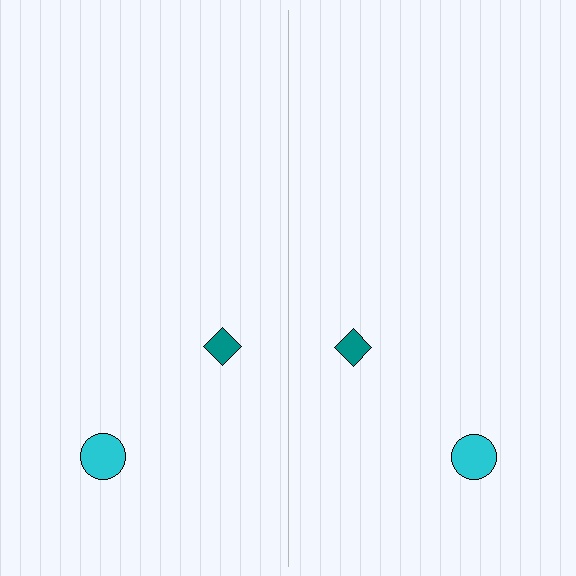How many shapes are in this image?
There are 4 shapes in this image.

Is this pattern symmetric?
Yes, this pattern has bilateral (reflection) symmetry.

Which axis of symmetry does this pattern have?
The pattern has a vertical axis of symmetry running through the center of the image.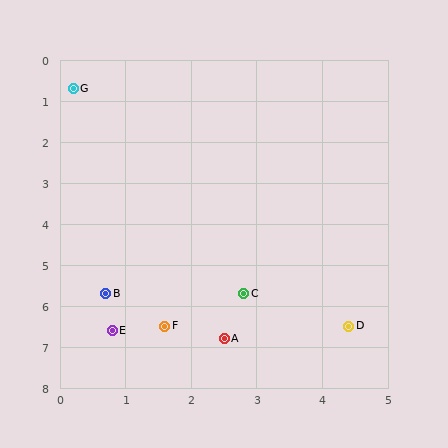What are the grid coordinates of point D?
Point D is at approximately (4.4, 6.5).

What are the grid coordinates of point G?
Point G is at approximately (0.2, 0.7).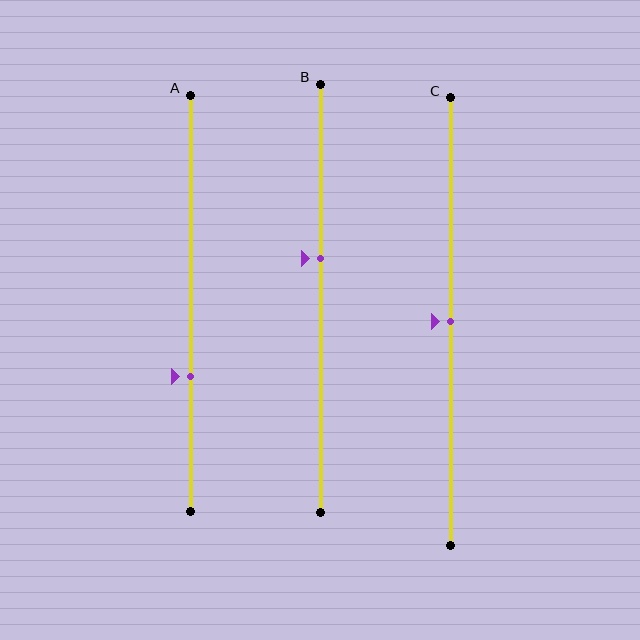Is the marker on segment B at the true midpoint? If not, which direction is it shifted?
No, the marker on segment B is shifted upward by about 9% of the segment length.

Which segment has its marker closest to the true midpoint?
Segment C has its marker closest to the true midpoint.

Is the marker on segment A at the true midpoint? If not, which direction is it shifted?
No, the marker on segment A is shifted downward by about 18% of the segment length.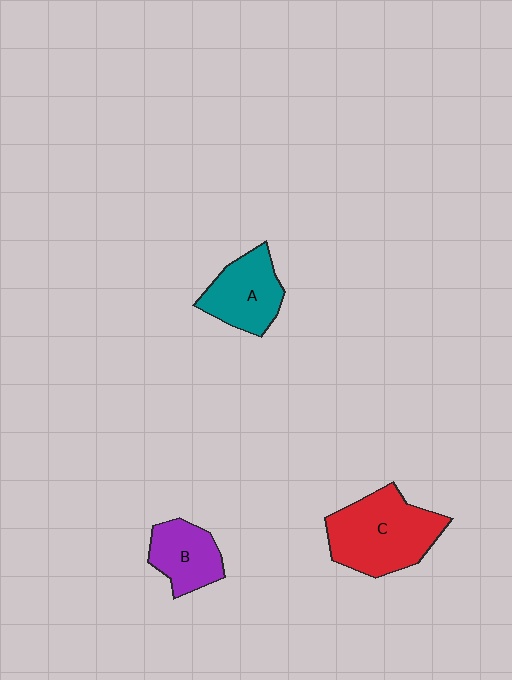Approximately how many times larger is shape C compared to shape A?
Approximately 1.5 times.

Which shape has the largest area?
Shape C (red).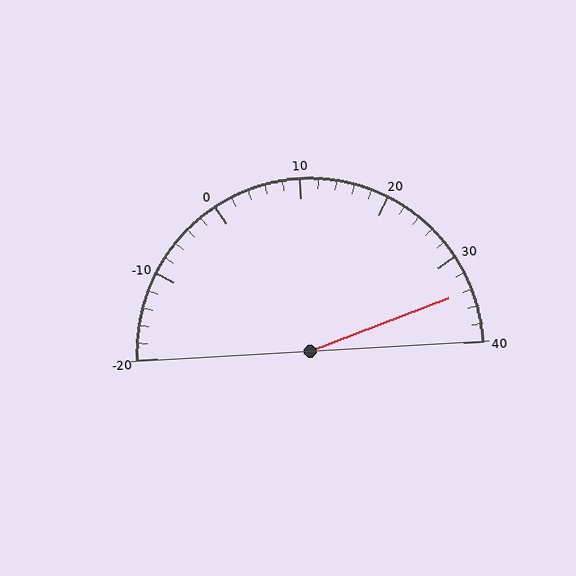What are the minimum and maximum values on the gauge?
The gauge ranges from -20 to 40.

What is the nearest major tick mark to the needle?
The nearest major tick mark is 30.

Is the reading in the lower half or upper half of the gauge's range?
The reading is in the upper half of the range (-20 to 40).